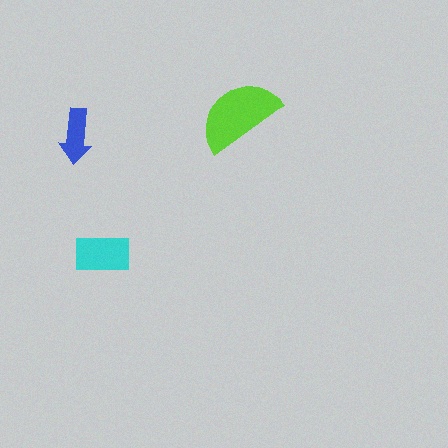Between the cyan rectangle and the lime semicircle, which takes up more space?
The lime semicircle.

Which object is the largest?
The lime semicircle.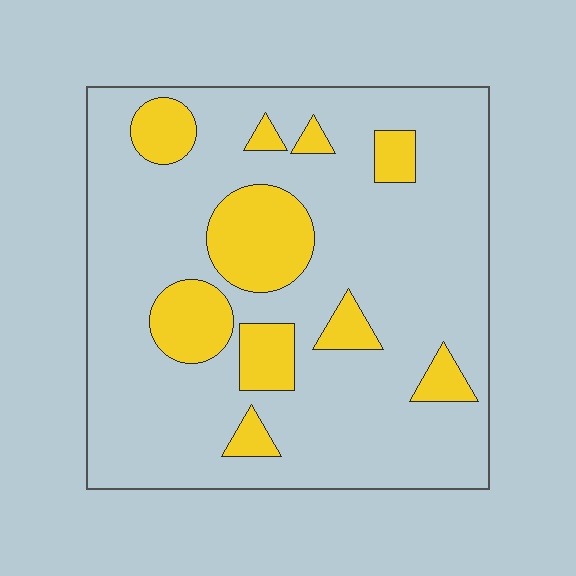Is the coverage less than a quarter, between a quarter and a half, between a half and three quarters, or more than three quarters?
Less than a quarter.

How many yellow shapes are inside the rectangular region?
10.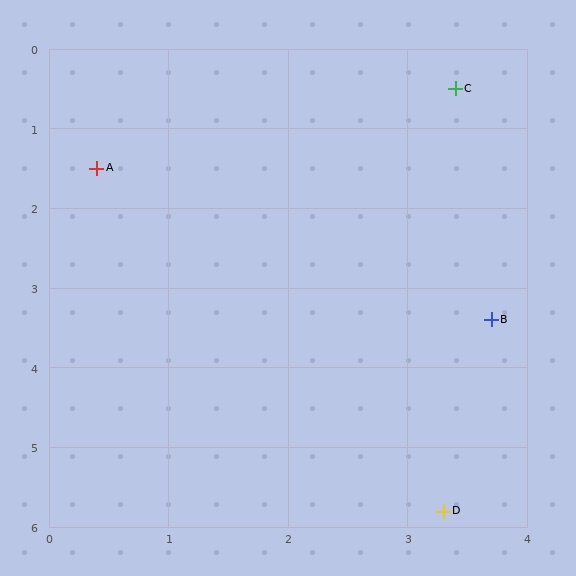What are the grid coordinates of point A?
Point A is at approximately (0.4, 1.5).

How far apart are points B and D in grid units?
Points B and D are about 2.4 grid units apart.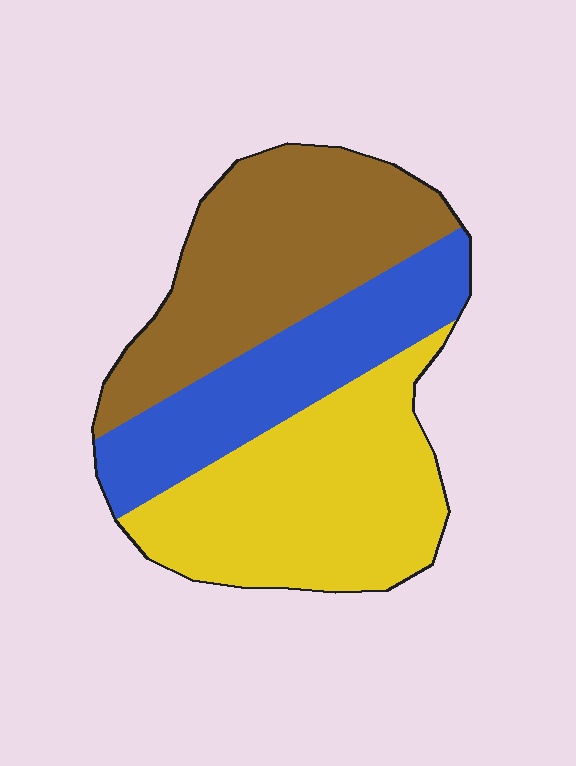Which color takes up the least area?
Blue, at roughly 25%.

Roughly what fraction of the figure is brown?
Brown takes up between a third and a half of the figure.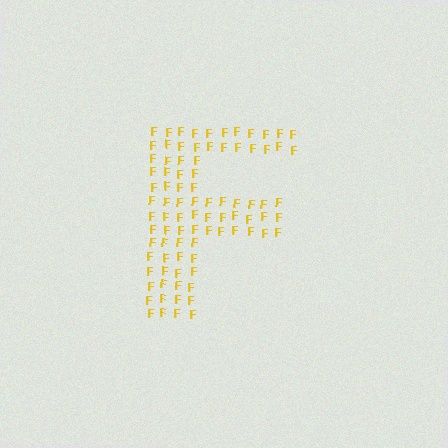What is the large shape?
The large shape is the letter F.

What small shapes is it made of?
It is made of small letter F's.